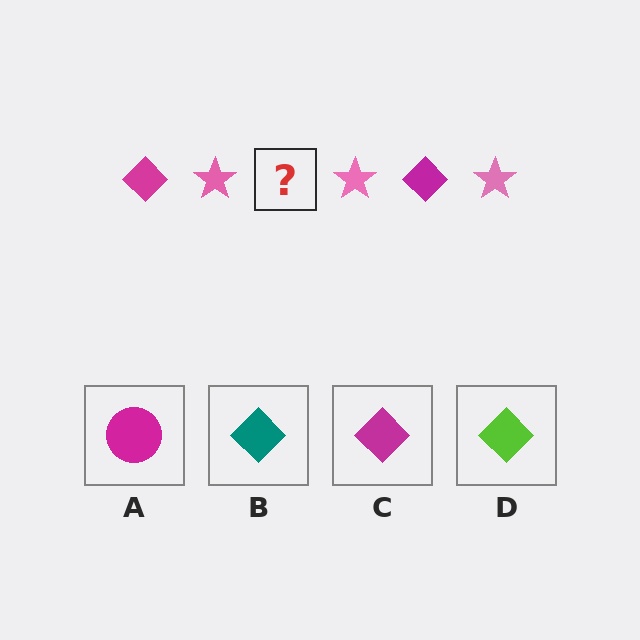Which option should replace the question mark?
Option C.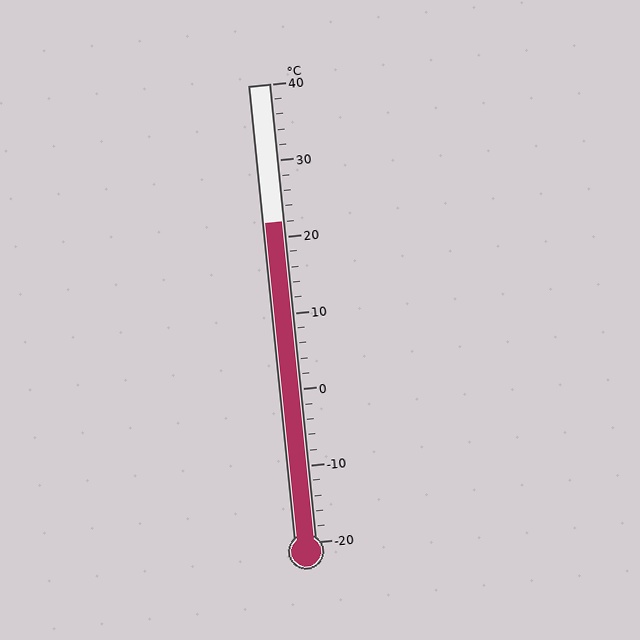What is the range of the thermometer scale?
The thermometer scale ranges from -20°C to 40°C.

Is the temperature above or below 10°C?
The temperature is above 10°C.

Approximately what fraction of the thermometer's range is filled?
The thermometer is filled to approximately 70% of its range.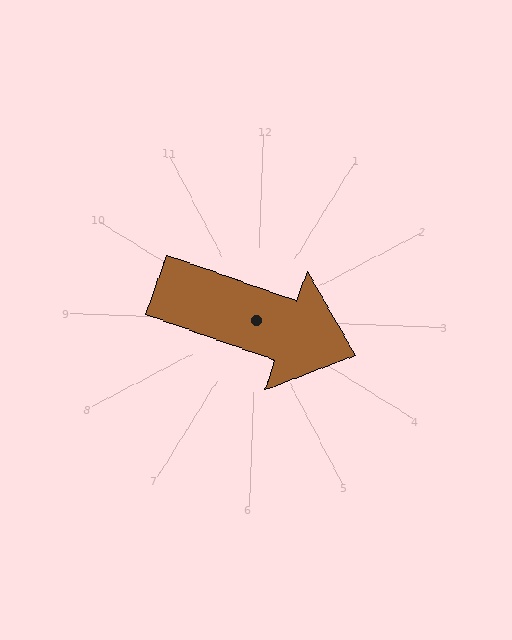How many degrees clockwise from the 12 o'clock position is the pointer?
Approximately 107 degrees.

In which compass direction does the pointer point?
East.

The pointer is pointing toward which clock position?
Roughly 4 o'clock.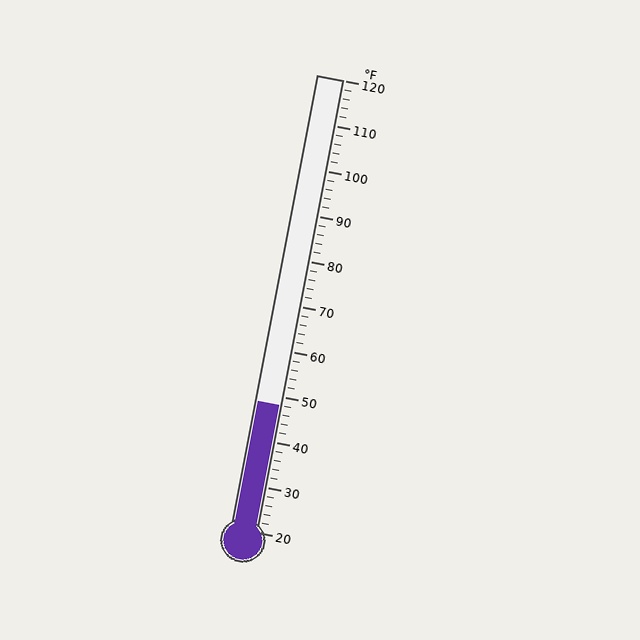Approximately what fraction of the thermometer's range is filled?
The thermometer is filled to approximately 30% of its range.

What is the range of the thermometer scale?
The thermometer scale ranges from 20°F to 120°F.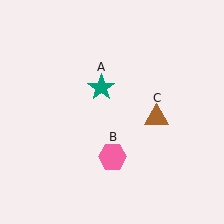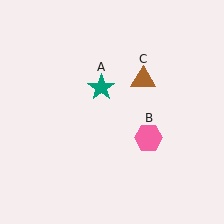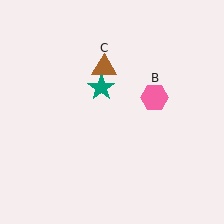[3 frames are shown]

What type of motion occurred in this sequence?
The pink hexagon (object B), brown triangle (object C) rotated counterclockwise around the center of the scene.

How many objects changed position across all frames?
2 objects changed position: pink hexagon (object B), brown triangle (object C).